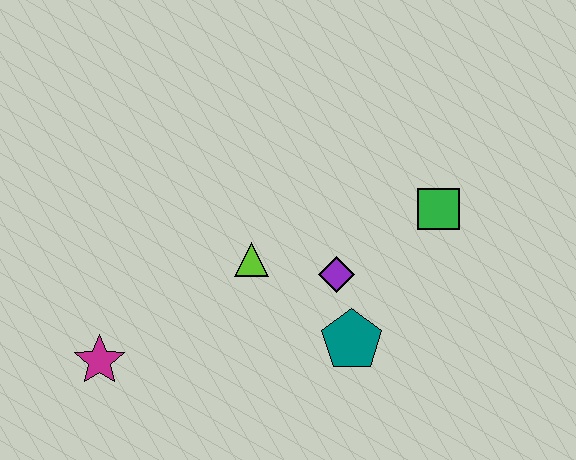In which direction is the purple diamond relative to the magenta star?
The purple diamond is to the right of the magenta star.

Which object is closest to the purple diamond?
The teal pentagon is closest to the purple diamond.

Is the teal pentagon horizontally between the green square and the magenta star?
Yes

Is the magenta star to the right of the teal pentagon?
No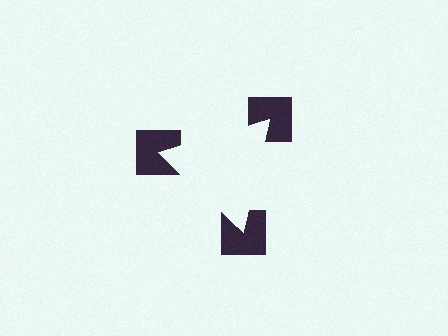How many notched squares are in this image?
There are 3 — one at each vertex of the illusory triangle.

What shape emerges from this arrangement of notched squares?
An illusory triangle — its edges are inferred from the aligned wedge cuts in the notched squares, not physically drawn.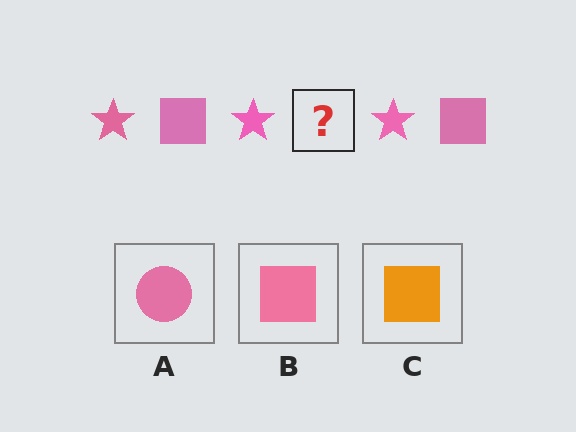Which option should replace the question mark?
Option B.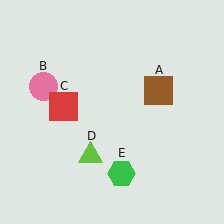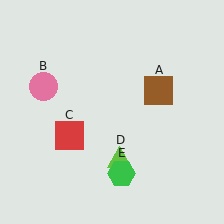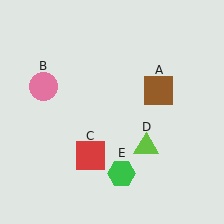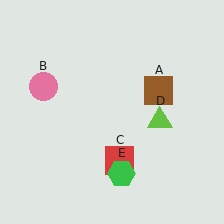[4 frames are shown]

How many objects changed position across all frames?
2 objects changed position: red square (object C), lime triangle (object D).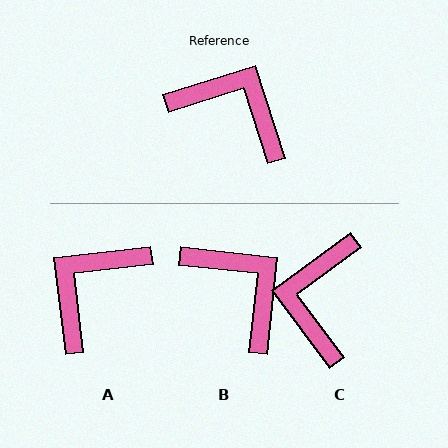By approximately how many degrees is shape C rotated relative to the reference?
Approximately 109 degrees counter-clockwise.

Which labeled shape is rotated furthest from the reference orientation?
C, about 109 degrees away.